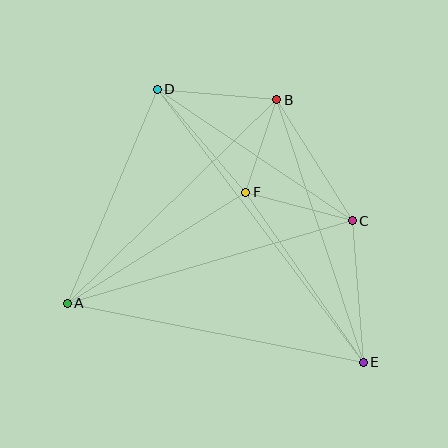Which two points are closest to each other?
Points B and F are closest to each other.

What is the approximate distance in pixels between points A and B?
The distance between A and B is approximately 292 pixels.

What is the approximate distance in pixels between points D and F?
The distance between D and F is approximately 136 pixels.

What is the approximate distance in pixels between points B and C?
The distance between B and C is approximately 143 pixels.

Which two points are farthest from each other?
Points D and E are farthest from each other.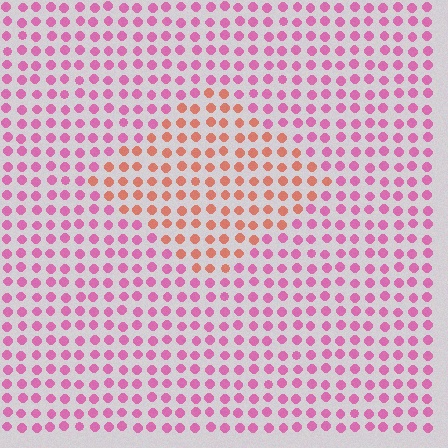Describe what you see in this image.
The image is filled with small pink elements in a uniform arrangement. A diamond-shaped region is visible where the elements are tinted to a slightly different hue, forming a subtle color boundary.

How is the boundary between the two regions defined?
The boundary is defined purely by a slight shift in hue (about 46 degrees). Spacing, size, and orientation are identical on both sides.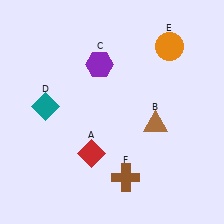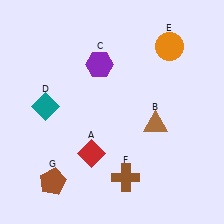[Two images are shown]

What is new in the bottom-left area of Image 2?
A brown pentagon (G) was added in the bottom-left area of Image 2.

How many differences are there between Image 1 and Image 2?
There is 1 difference between the two images.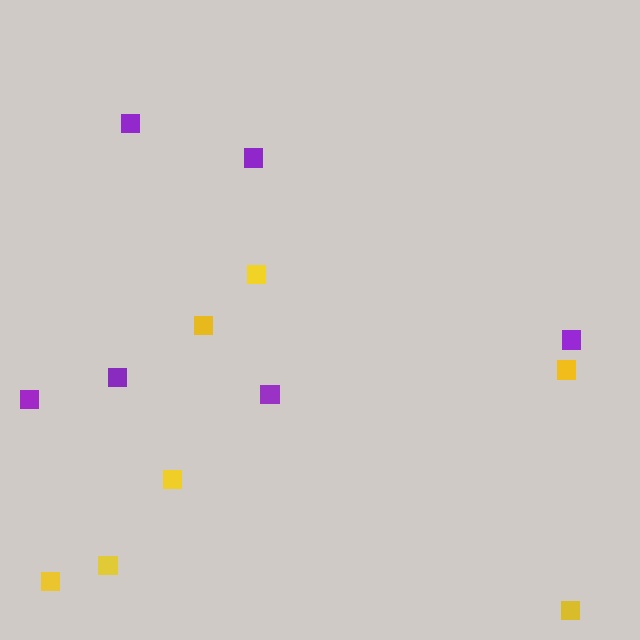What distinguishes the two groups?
There are 2 groups: one group of purple squares (6) and one group of yellow squares (7).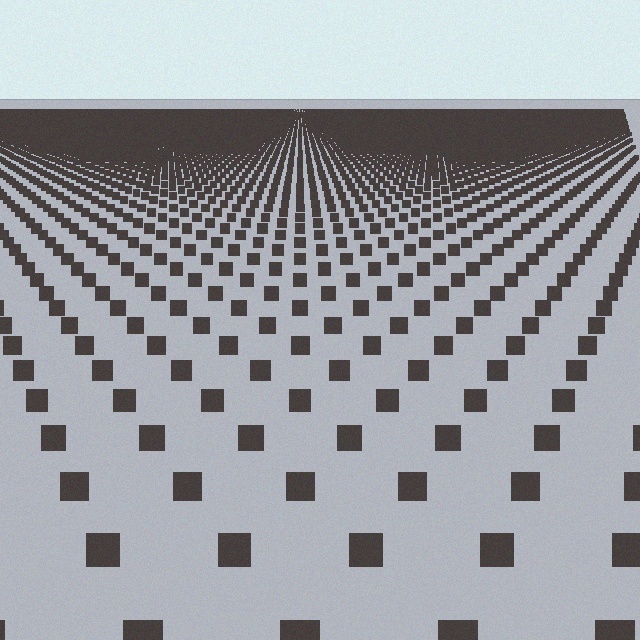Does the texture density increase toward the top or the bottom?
Density increases toward the top.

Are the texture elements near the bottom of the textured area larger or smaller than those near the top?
Larger. Near the bottom, elements are closer to the viewer and appear at a bigger on-screen size.